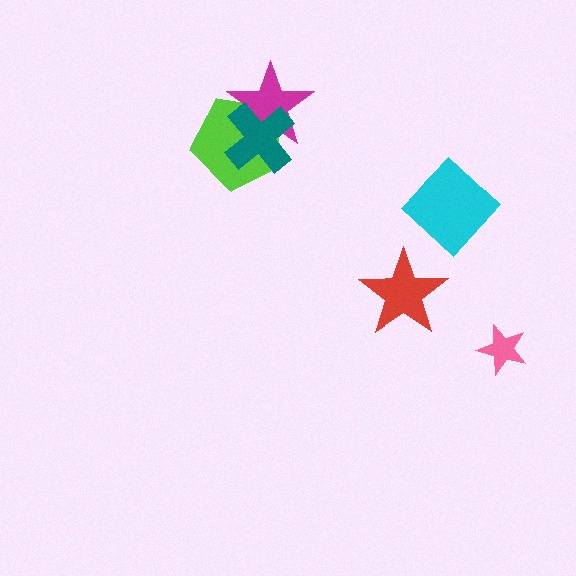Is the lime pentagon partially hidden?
Yes, it is partially covered by another shape.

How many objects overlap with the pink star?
0 objects overlap with the pink star.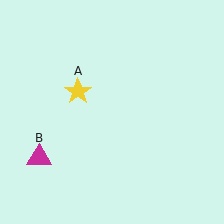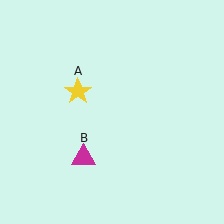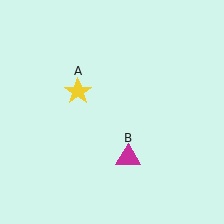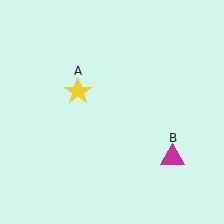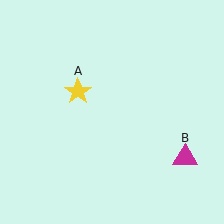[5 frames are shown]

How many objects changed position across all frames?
1 object changed position: magenta triangle (object B).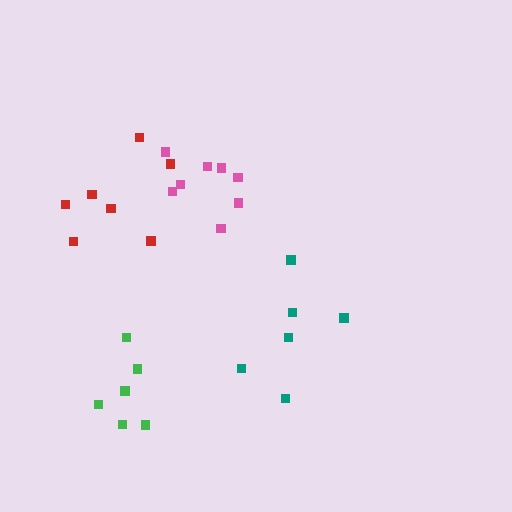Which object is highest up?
The pink cluster is topmost.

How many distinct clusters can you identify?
There are 4 distinct clusters.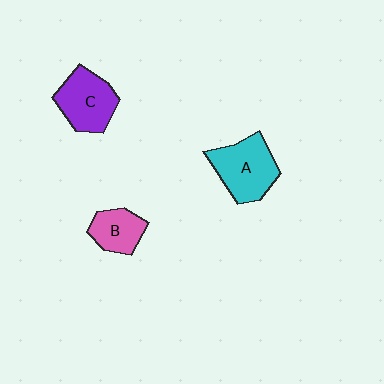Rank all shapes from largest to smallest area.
From largest to smallest: A (cyan), C (purple), B (pink).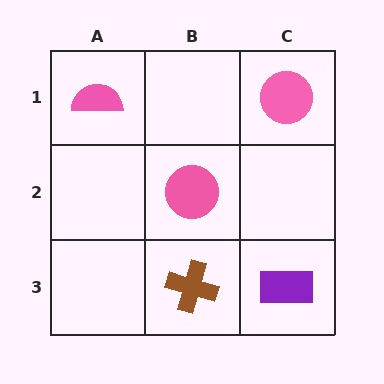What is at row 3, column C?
A purple rectangle.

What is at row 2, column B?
A pink circle.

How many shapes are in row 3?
2 shapes.